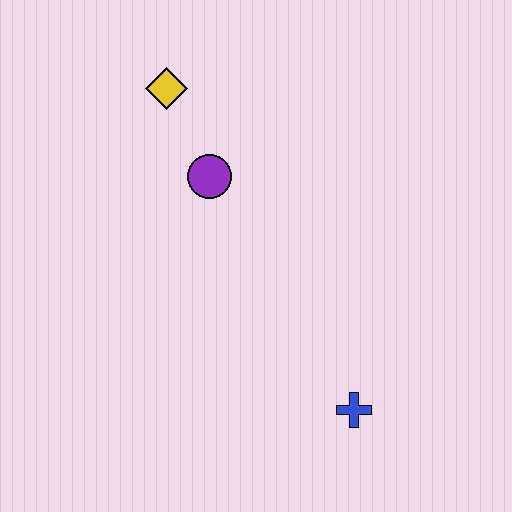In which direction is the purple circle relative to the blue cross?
The purple circle is above the blue cross.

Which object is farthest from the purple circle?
The blue cross is farthest from the purple circle.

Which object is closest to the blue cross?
The purple circle is closest to the blue cross.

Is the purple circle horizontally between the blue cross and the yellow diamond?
Yes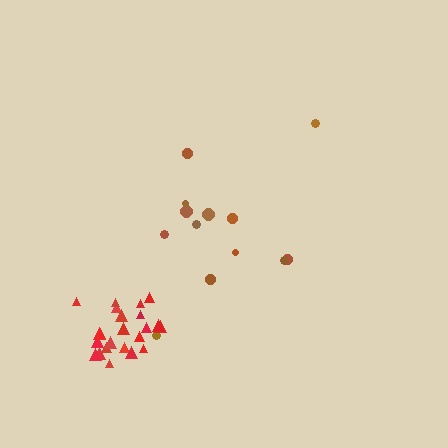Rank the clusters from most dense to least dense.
red, brown.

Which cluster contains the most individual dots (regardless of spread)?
Red (23).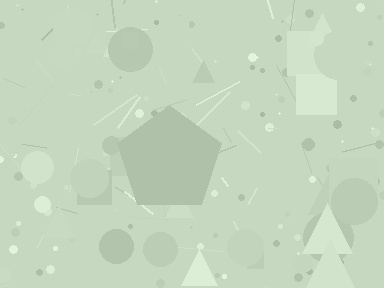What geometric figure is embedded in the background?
A pentagon is embedded in the background.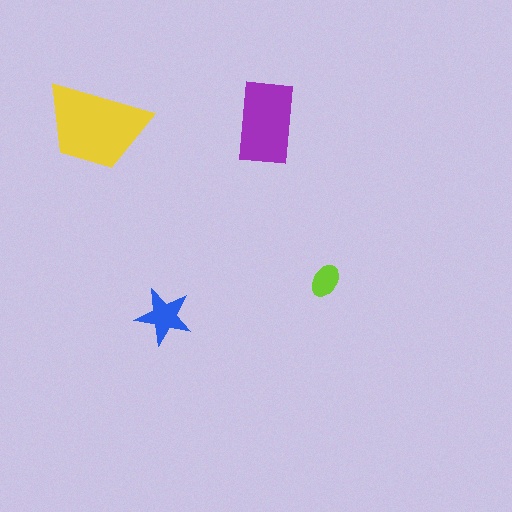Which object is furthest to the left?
The yellow trapezoid is leftmost.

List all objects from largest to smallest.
The yellow trapezoid, the purple rectangle, the blue star, the lime ellipse.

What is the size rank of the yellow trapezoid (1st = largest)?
1st.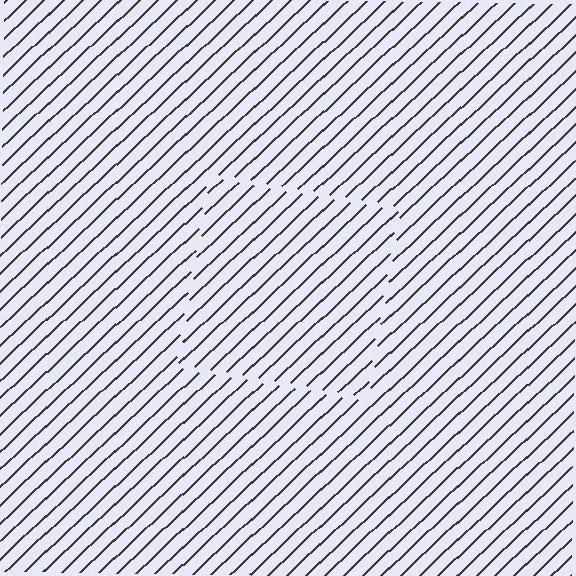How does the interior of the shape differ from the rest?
The interior of the shape contains the same grating, shifted by half a period — the contour is defined by the phase discontinuity where line-ends from the inner and outer gratings abut.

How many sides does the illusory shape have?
4 sides — the line-ends trace a square.